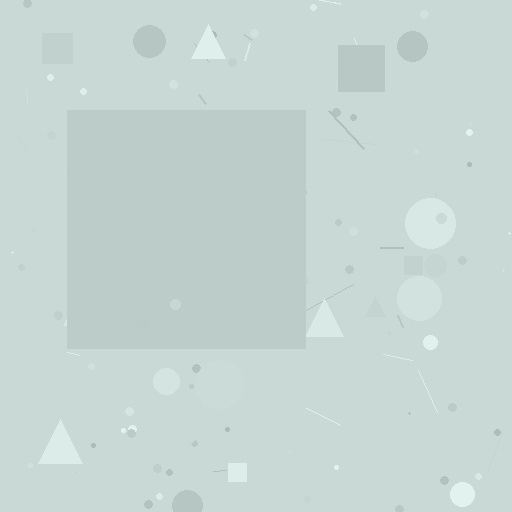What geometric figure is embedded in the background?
A square is embedded in the background.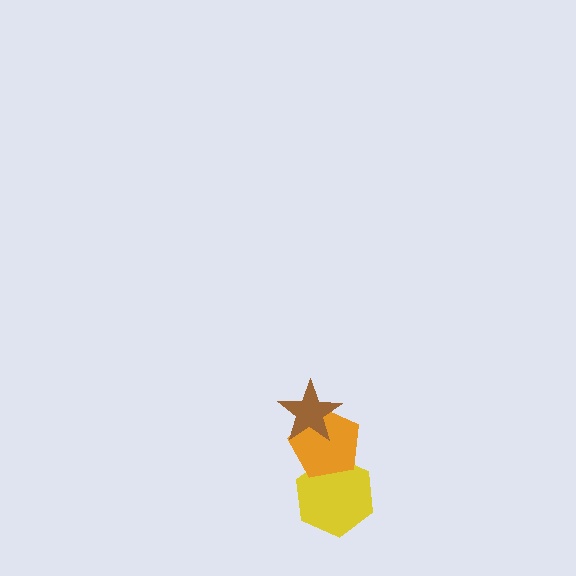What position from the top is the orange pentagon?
The orange pentagon is 2nd from the top.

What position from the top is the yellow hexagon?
The yellow hexagon is 3rd from the top.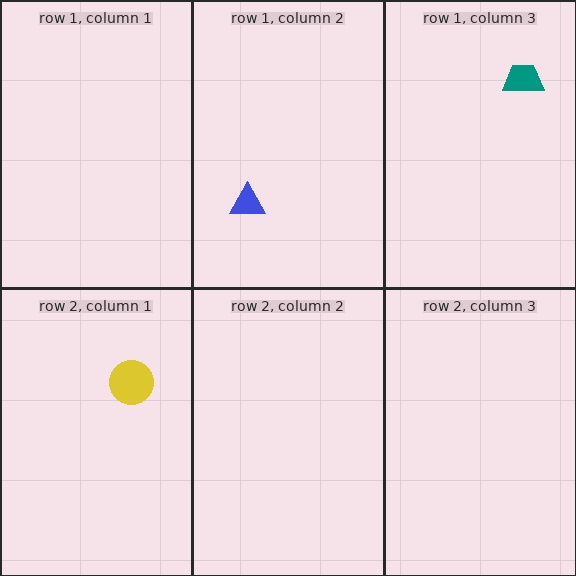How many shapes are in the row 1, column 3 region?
1.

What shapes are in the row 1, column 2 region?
The blue triangle.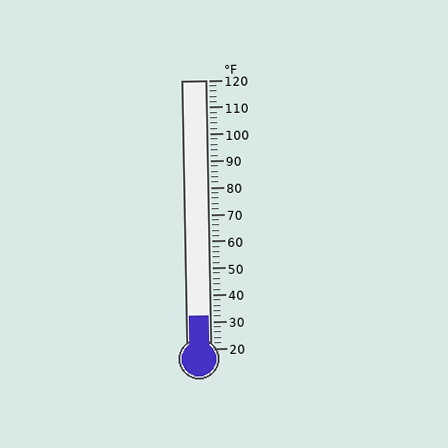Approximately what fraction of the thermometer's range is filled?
The thermometer is filled to approximately 10% of its range.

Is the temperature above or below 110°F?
The temperature is below 110°F.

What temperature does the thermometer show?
The thermometer shows approximately 32°F.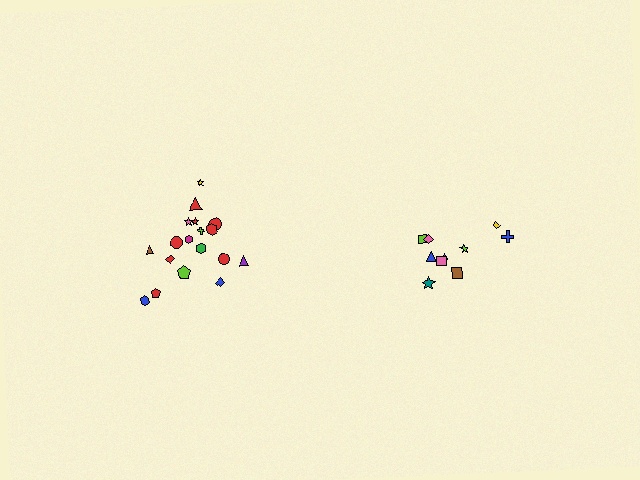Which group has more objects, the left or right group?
The left group.